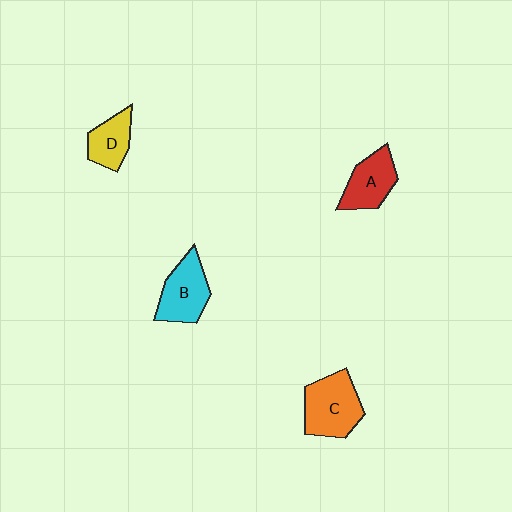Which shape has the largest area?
Shape C (orange).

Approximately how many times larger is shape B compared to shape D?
Approximately 1.4 times.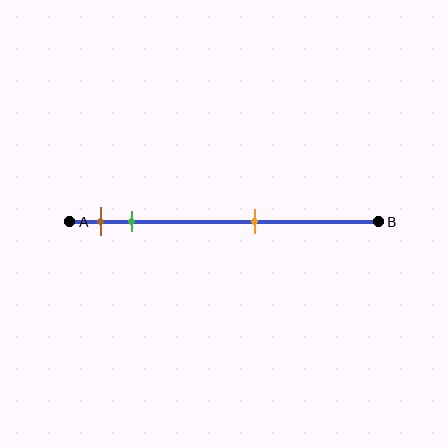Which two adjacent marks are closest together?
The brown and green marks are the closest adjacent pair.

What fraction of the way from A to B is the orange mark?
The orange mark is approximately 60% (0.6) of the way from A to B.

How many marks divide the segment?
There are 3 marks dividing the segment.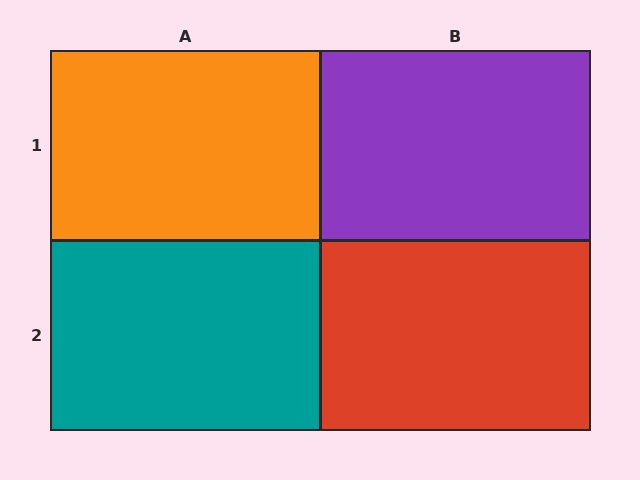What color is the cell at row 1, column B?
Purple.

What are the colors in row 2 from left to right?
Teal, red.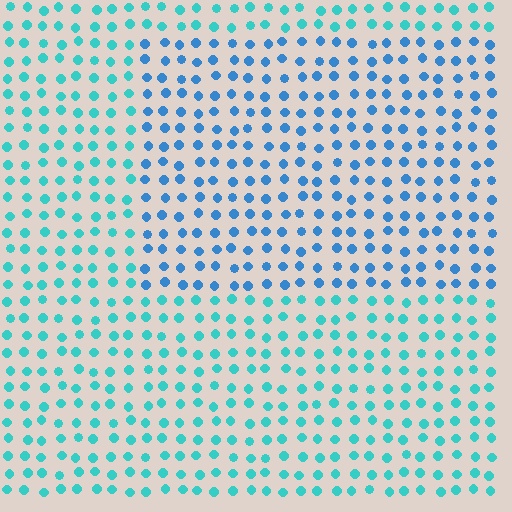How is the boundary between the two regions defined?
The boundary is defined purely by a slight shift in hue (about 31 degrees). Spacing, size, and orientation are identical on both sides.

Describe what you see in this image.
The image is filled with small cyan elements in a uniform arrangement. A rectangle-shaped region is visible where the elements are tinted to a slightly different hue, forming a subtle color boundary.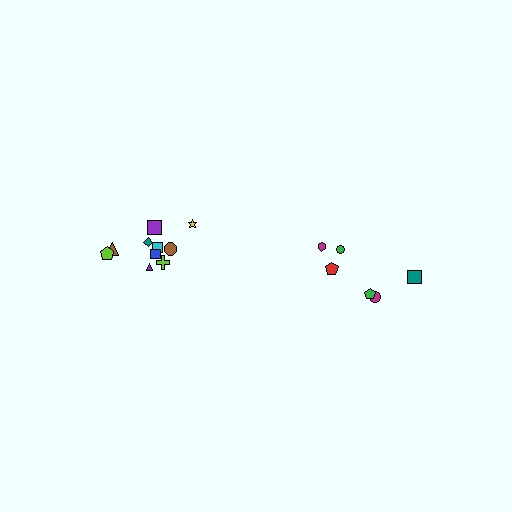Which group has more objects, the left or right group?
The left group.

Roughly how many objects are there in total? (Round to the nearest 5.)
Roughly 15 objects in total.